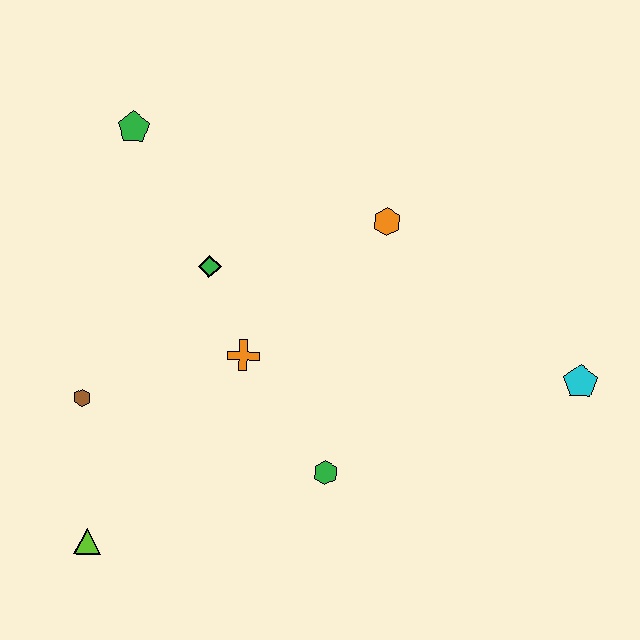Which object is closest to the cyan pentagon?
The orange hexagon is closest to the cyan pentagon.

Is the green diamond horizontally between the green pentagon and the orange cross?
Yes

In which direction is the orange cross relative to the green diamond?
The orange cross is below the green diamond.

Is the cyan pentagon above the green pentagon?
No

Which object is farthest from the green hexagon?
The green pentagon is farthest from the green hexagon.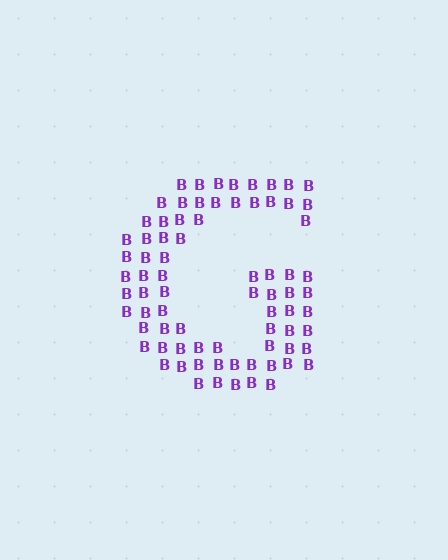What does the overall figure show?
The overall figure shows the letter G.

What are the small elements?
The small elements are letter B's.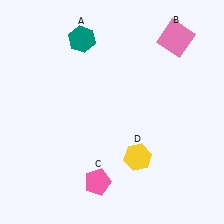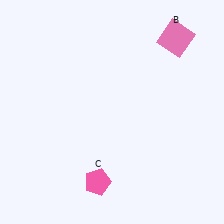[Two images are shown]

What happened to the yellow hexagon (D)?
The yellow hexagon (D) was removed in Image 2. It was in the bottom-right area of Image 1.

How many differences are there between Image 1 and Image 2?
There are 2 differences between the two images.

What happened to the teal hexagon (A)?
The teal hexagon (A) was removed in Image 2. It was in the top-left area of Image 1.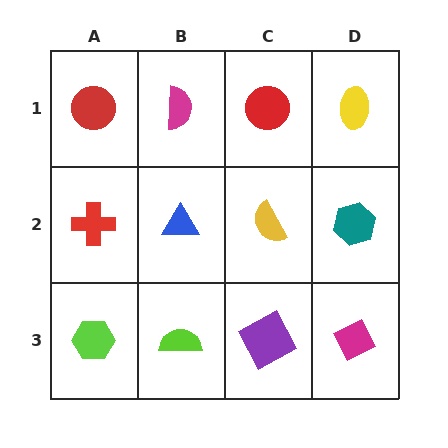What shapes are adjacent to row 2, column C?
A red circle (row 1, column C), a purple square (row 3, column C), a blue triangle (row 2, column B), a teal hexagon (row 2, column D).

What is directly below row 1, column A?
A red cross.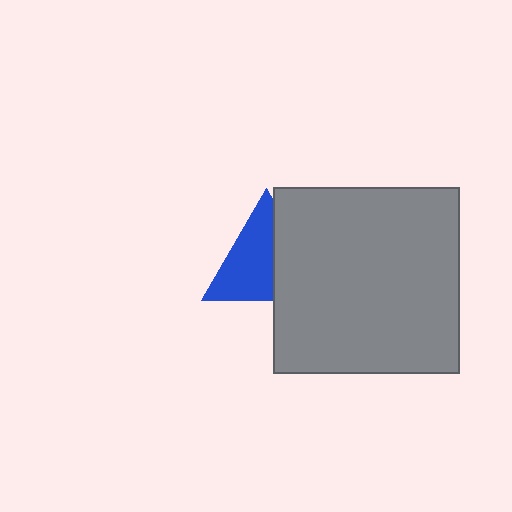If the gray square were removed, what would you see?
You would see the complete blue triangle.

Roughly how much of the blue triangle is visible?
About half of it is visible (roughly 61%).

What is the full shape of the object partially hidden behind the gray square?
The partially hidden object is a blue triangle.